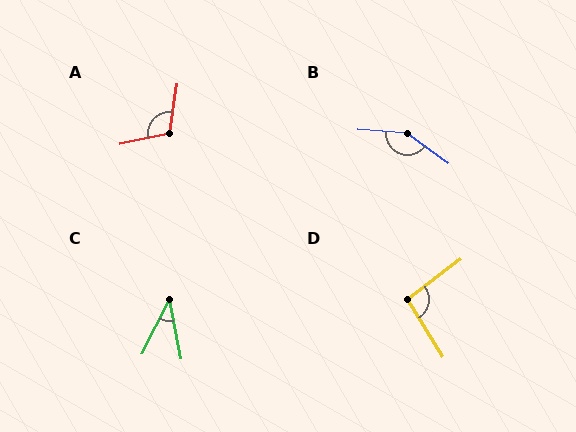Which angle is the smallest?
C, at approximately 37 degrees.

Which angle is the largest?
B, at approximately 148 degrees.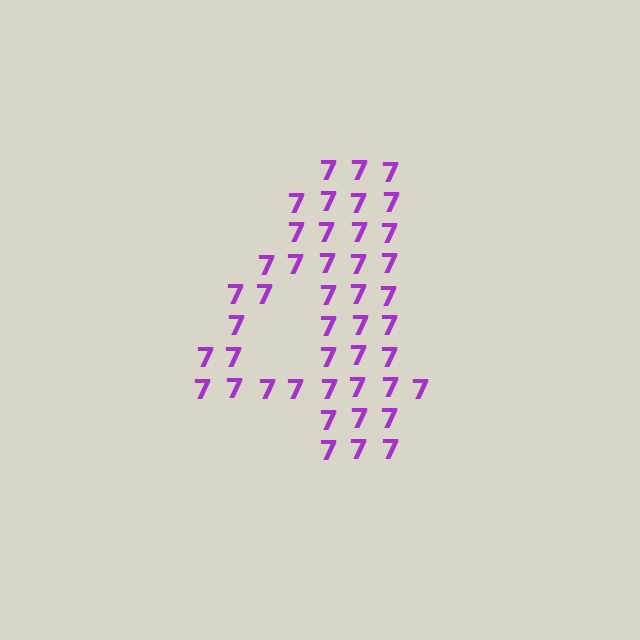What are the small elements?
The small elements are digit 7's.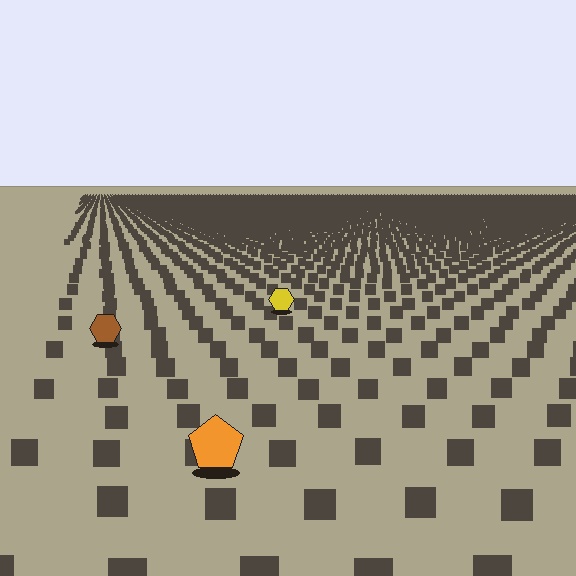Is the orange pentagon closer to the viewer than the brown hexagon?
Yes. The orange pentagon is closer — you can tell from the texture gradient: the ground texture is coarser near it.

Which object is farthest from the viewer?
The yellow hexagon is farthest from the viewer. It appears smaller and the ground texture around it is denser.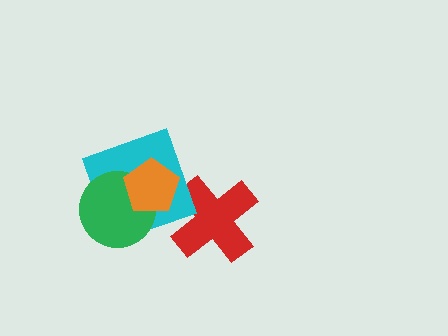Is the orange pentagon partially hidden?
No, no other shape covers it.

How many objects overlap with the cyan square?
2 objects overlap with the cyan square.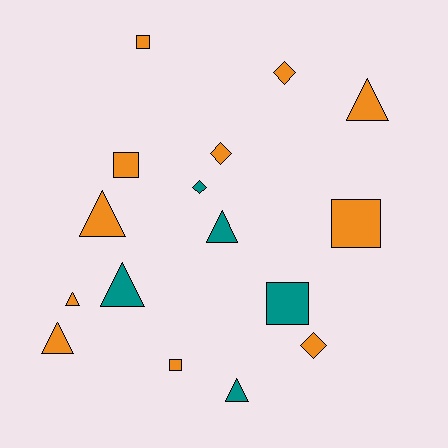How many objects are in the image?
There are 16 objects.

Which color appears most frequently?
Orange, with 11 objects.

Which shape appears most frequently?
Triangle, with 7 objects.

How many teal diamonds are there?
There is 1 teal diamond.